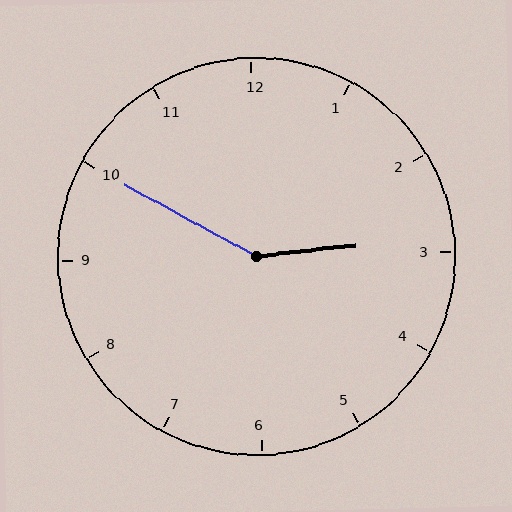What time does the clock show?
2:50.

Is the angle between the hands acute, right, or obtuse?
It is obtuse.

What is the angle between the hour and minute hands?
Approximately 145 degrees.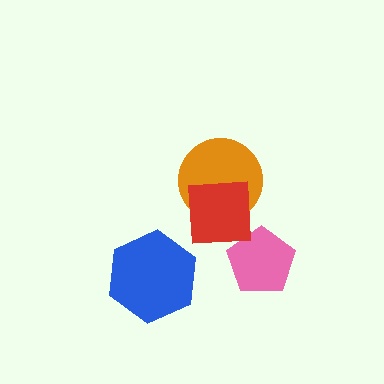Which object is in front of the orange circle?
The red square is in front of the orange circle.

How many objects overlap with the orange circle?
1 object overlaps with the orange circle.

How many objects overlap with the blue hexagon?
0 objects overlap with the blue hexagon.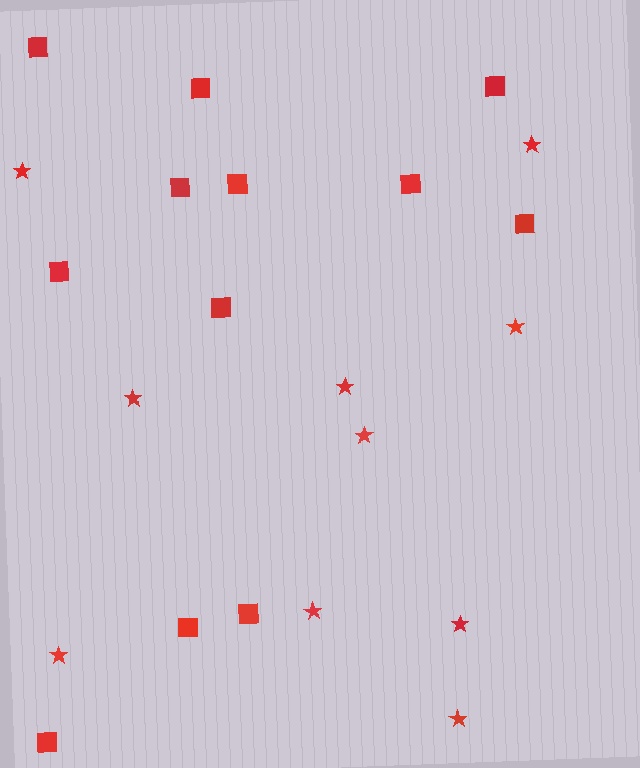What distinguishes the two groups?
There are 2 groups: one group of stars (10) and one group of squares (12).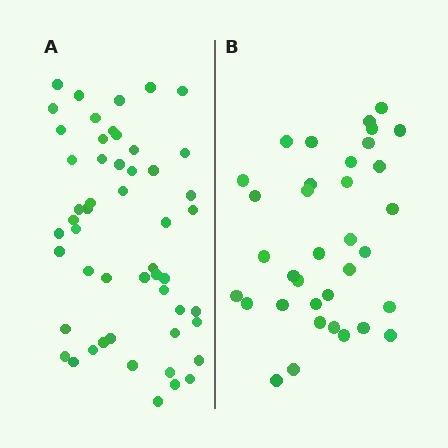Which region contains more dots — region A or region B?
Region A (the left region) has more dots.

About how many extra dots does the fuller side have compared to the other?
Region A has approximately 15 more dots than region B.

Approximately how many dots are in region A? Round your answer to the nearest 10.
About 50 dots. (The exact count is 52, which rounds to 50.)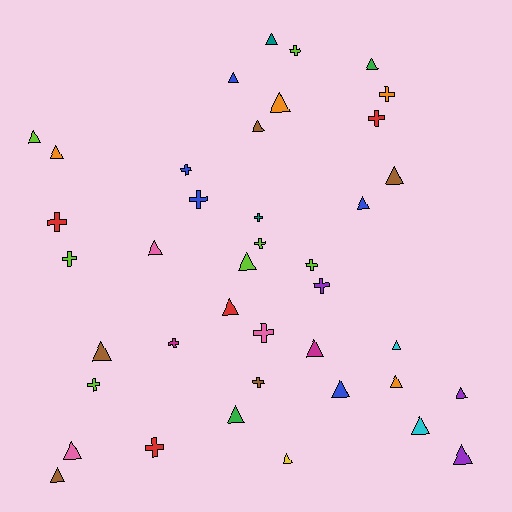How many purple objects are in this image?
There are 3 purple objects.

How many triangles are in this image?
There are 24 triangles.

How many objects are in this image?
There are 40 objects.